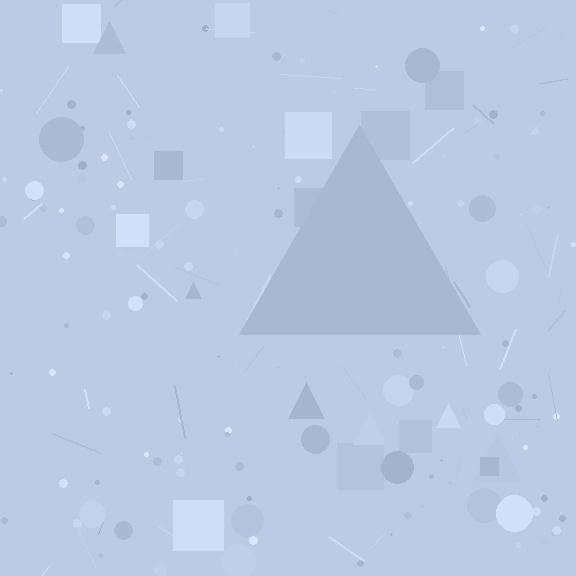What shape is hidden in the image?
A triangle is hidden in the image.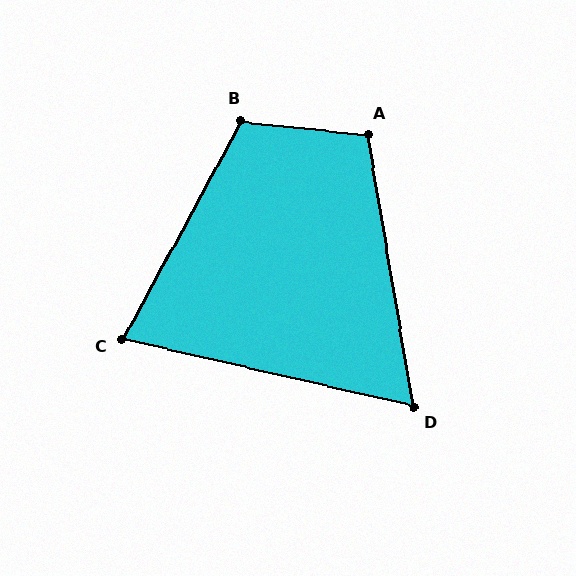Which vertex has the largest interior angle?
B, at approximately 112 degrees.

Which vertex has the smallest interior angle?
D, at approximately 68 degrees.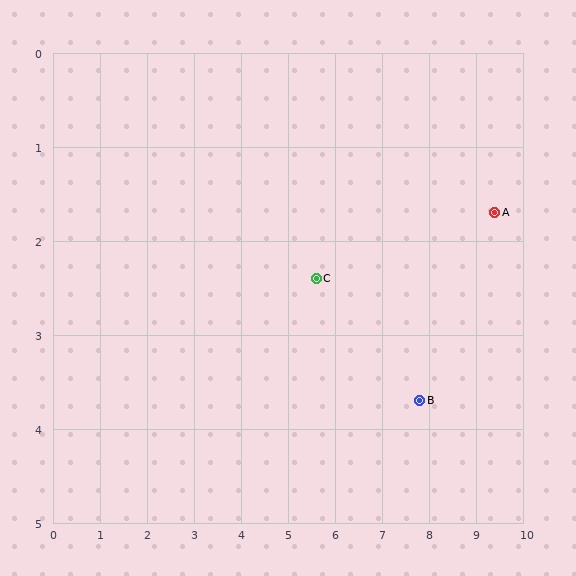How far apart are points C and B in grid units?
Points C and B are about 2.6 grid units apart.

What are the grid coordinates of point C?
Point C is at approximately (5.6, 2.4).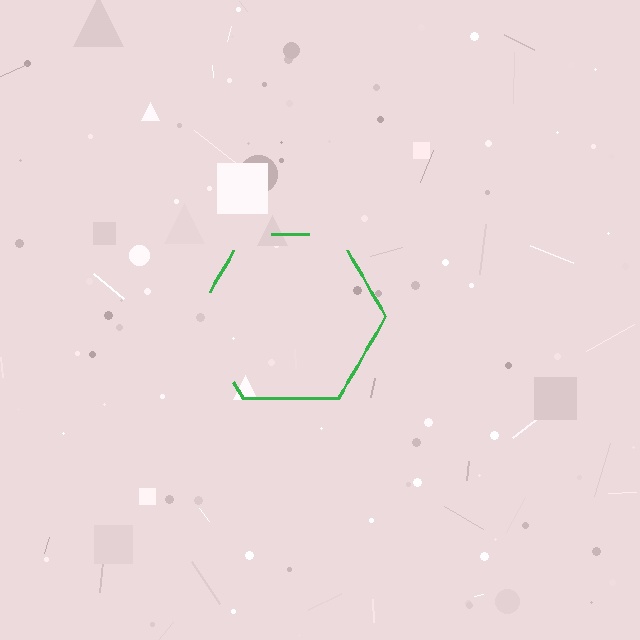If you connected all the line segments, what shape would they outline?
They would outline a hexagon.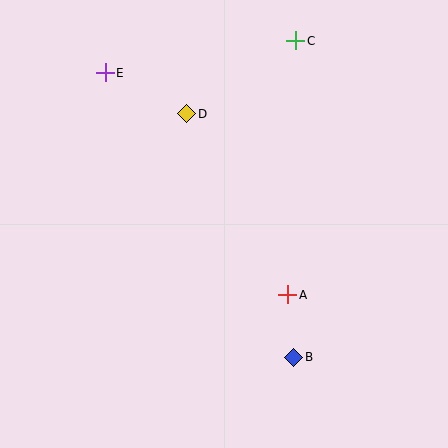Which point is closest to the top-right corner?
Point C is closest to the top-right corner.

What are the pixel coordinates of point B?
Point B is at (294, 357).